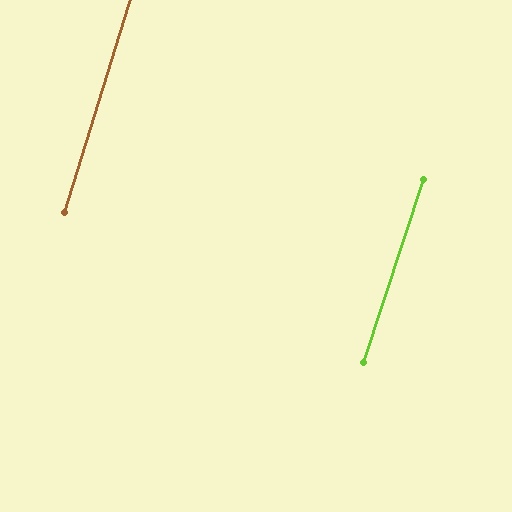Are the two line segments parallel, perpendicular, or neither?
Parallel — their directions differ by only 1.2°.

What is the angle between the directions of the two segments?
Approximately 1 degree.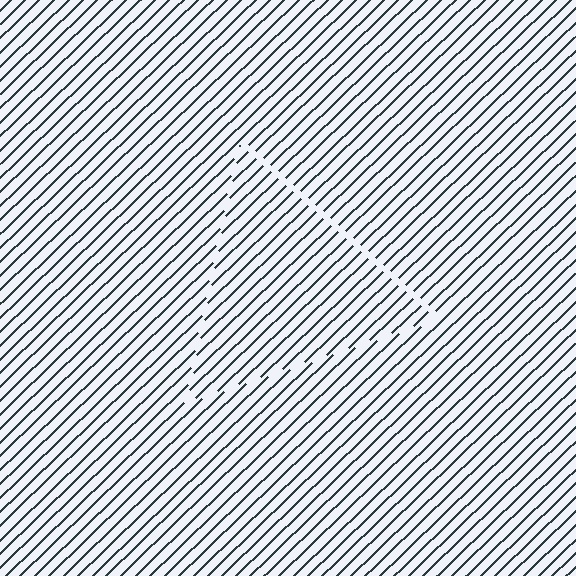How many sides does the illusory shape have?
3 sides — the line-ends trace a triangle.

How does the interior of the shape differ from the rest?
The interior of the shape contains the same grating, shifted by half a period — the contour is defined by the phase discontinuity where line-ends from the inner and outer gratings abut.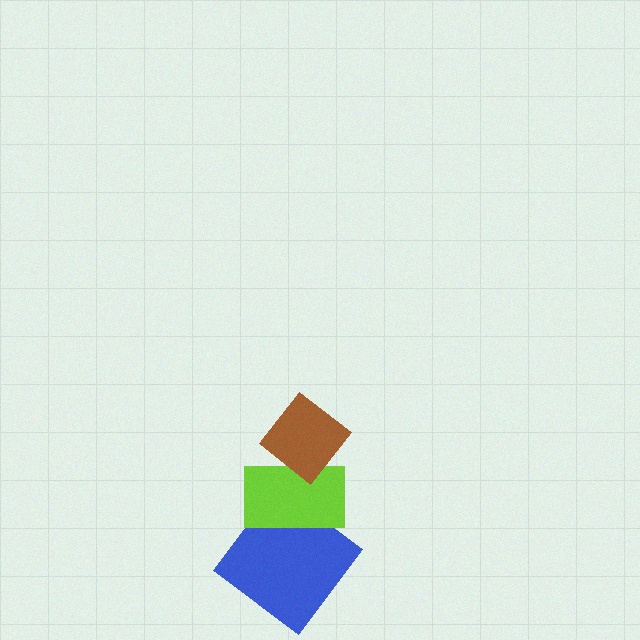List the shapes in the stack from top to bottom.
From top to bottom: the brown diamond, the lime rectangle, the blue diamond.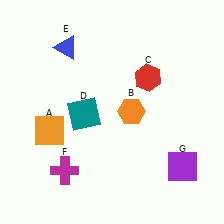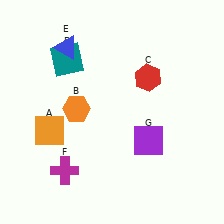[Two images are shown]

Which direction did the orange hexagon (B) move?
The orange hexagon (B) moved left.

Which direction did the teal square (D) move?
The teal square (D) moved up.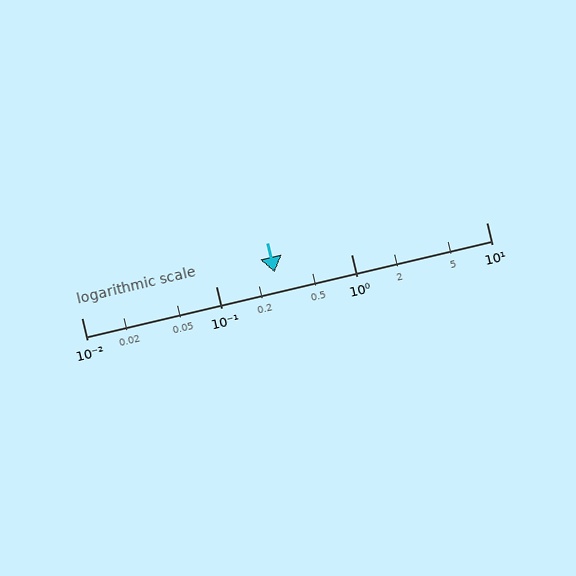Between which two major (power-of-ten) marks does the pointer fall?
The pointer is between 0.1 and 1.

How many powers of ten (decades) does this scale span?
The scale spans 3 decades, from 0.01 to 10.